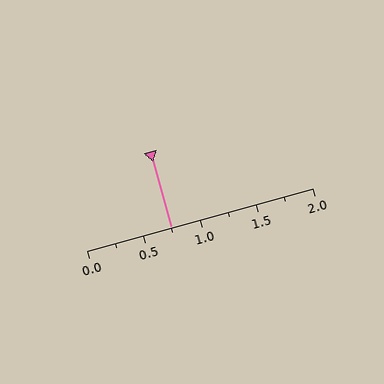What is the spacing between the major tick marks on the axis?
The major ticks are spaced 0.5 apart.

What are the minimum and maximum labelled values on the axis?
The axis runs from 0.0 to 2.0.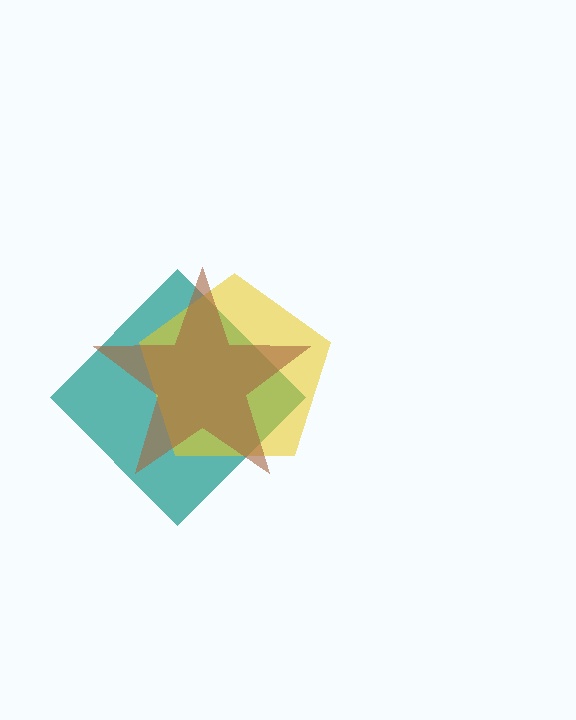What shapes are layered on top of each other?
The layered shapes are: a teal diamond, a yellow pentagon, a brown star.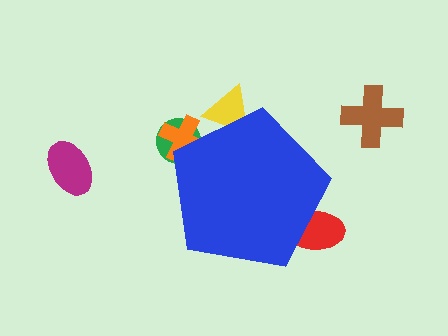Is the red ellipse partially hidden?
Yes, the red ellipse is partially hidden behind the blue pentagon.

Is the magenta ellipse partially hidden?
No, the magenta ellipse is fully visible.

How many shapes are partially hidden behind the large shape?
4 shapes are partially hidden.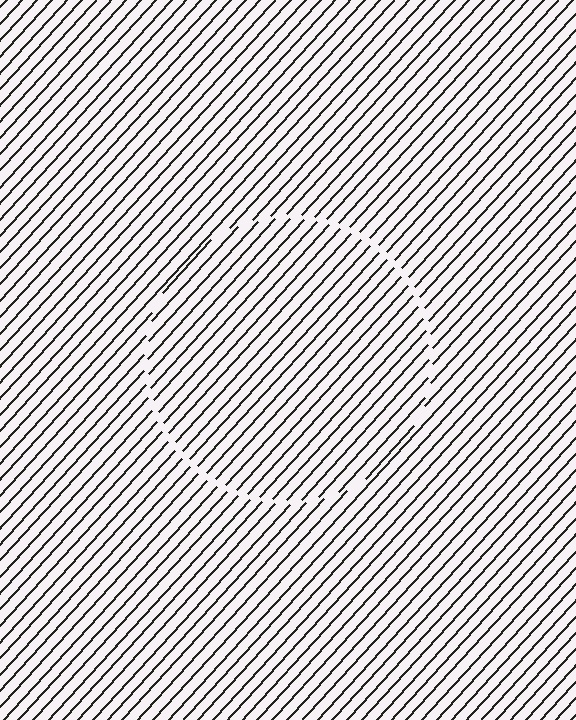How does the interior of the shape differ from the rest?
The interior of the shape contains the same grating, shifted by half a period — the contour is defined by the phase discontinuity where line-ends from the inner and outer gratings abut.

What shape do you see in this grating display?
An illusory circle. The interior of the shape contains the same grating, shifted by half a period — the contour is defined by the phase discontinuity where line-ends from the inner and outer gratings abut.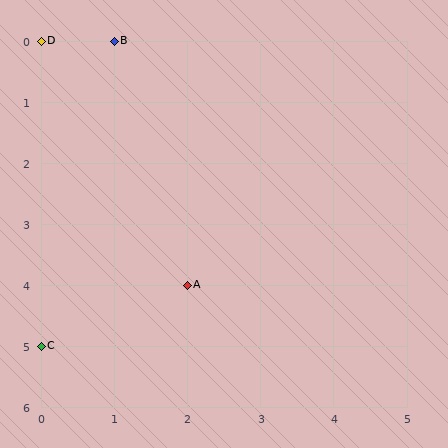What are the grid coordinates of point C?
Point C is at grid coordinates (0, 5).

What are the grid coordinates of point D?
Point D is at grid coordinates (0, 0).